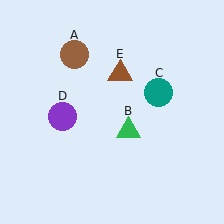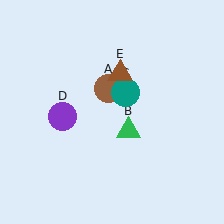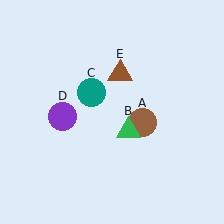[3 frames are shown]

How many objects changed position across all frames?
2 objects changed position: brown circle (object A), teal circle (object C).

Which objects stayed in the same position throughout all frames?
Green triangle (object B) and purple circle (object D) and brown triangle (object E) remained stationary.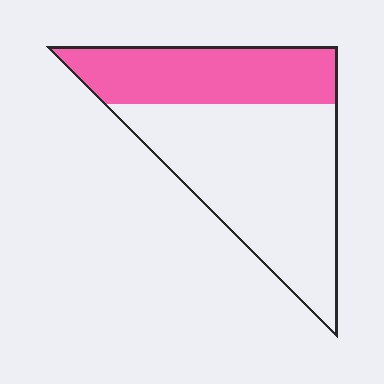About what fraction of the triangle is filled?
About three eighths (3/8).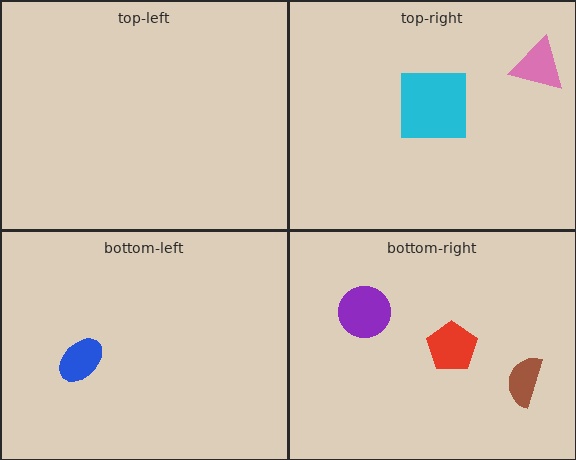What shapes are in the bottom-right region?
The red pentagon, the purple circle, the brown semicircle.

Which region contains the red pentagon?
The bottom-right region.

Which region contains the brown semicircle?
The bottom-right region.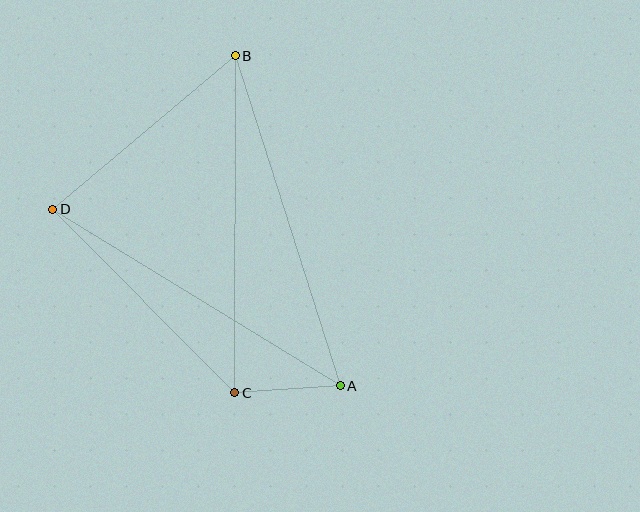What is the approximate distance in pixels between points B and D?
The distance between B and D is approximately 238 pixels.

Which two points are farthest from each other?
Points A and B are farthest from each other.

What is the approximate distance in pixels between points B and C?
The distance between B and C is approximately 337 pixels.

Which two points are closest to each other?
Points A and C are closest to each other.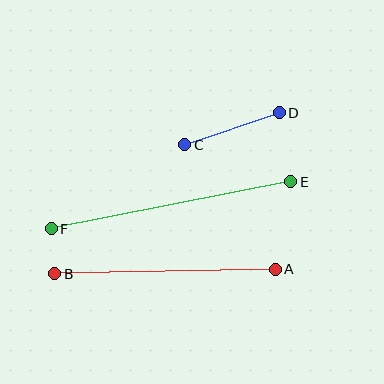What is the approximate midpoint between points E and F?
The midpoint is at approximately (171, 205) pixels.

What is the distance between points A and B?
The distance is approximately 221 pixels.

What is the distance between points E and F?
The distance is approximately 244 pixels.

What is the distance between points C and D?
The distance is approximately 100 pixels.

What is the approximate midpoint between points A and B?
The midpoint is at approximately (165, 272) pixels.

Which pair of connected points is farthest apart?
Points E and F are farthest apart.